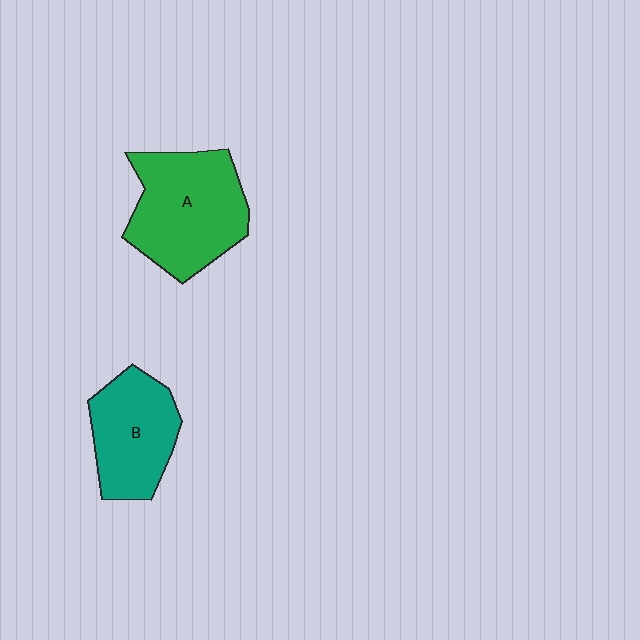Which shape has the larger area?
Shape A (green).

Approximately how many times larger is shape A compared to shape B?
Approximately 1.3 times.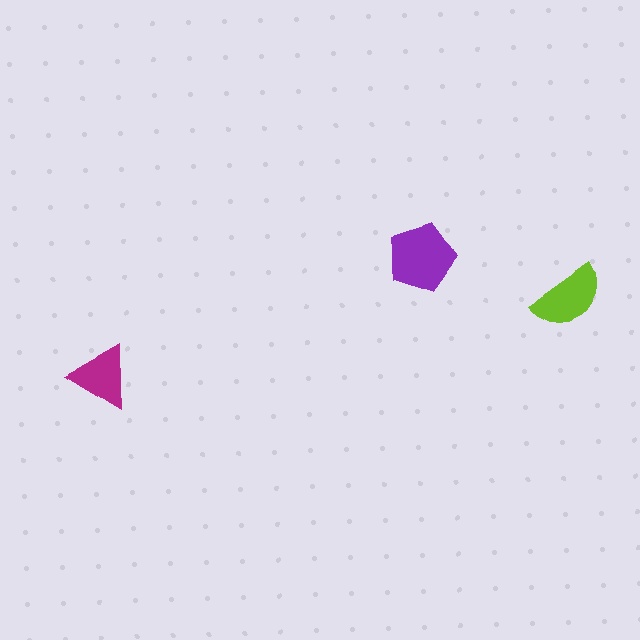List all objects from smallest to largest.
The magenta triangle, the lime semicircle, the purple pentagon.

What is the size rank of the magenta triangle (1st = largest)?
3rd.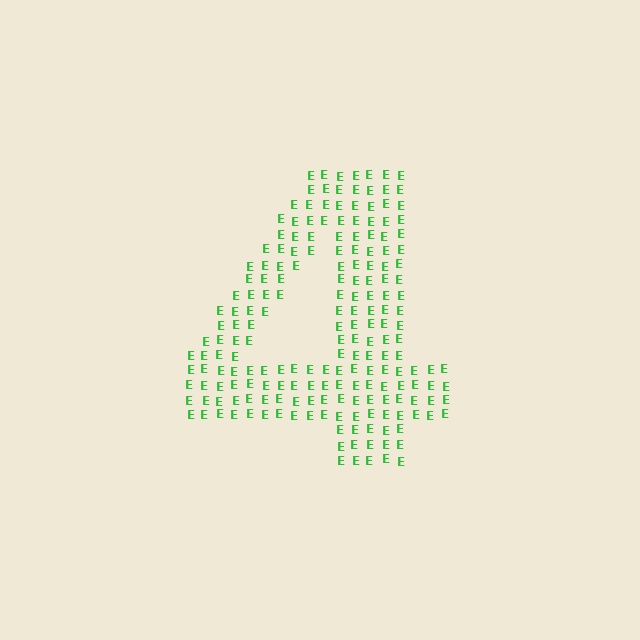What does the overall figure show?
The overall figure shows the digit 4.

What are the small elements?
The small elements are letter E's.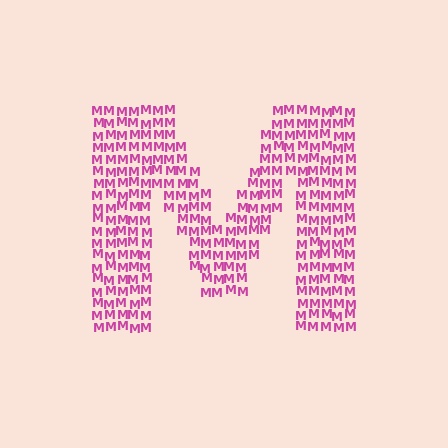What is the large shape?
The large shape is the letter M.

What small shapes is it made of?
It is made of small letter M's.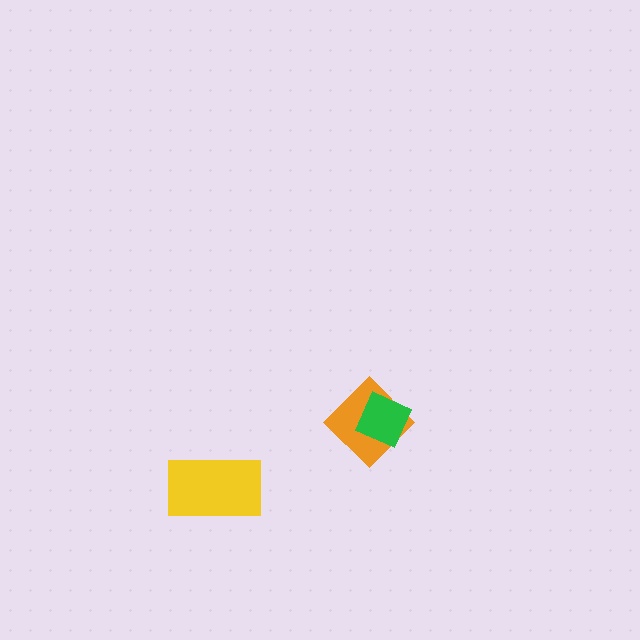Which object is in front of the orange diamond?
The green diamond is in front of the orange diamond.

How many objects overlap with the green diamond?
1 object overlaps with the green diamond.